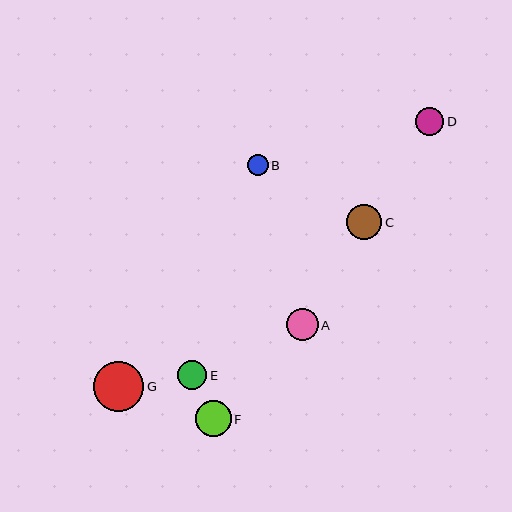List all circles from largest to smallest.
From largest to smallest: G, F, C, A, E, D, B.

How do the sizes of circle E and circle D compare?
Circle E and circle D are approximately the same size.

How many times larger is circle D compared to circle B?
Circle D is approximately 1.3 times the size of circle B.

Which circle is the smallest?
Circle B is the smallest with a size of approximately 21 pixels.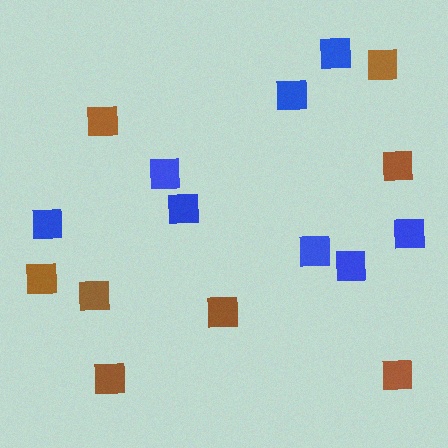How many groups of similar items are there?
There are 2 groups: one group of blue squares (8) and one group of brown squares (8).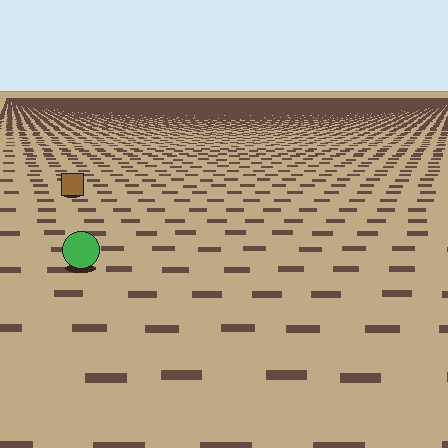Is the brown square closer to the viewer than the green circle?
No. The green circle is closer — you can tell from the texture gradient: the ground texture is coarser near it.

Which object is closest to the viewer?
The green circle is closest. The texture marks near it are larger and more spread out.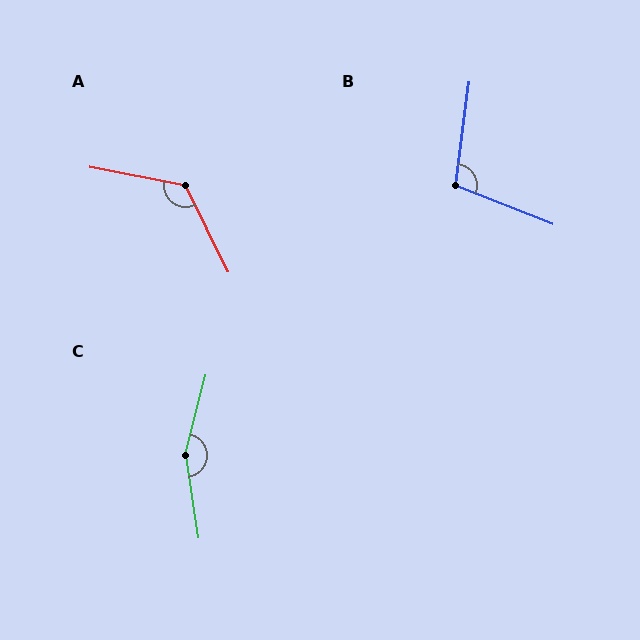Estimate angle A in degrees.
Approximately 127 degrees.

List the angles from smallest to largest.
B (104°), A (127°), C (157°).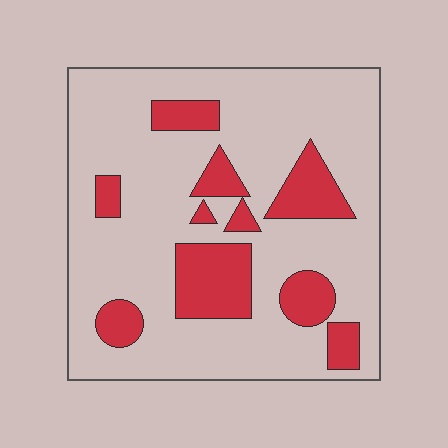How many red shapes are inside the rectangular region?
10.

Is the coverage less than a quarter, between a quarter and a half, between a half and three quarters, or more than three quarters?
Less than a quarter.